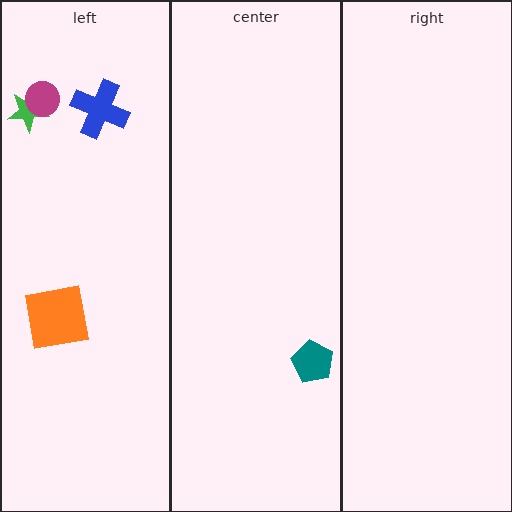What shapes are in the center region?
The teal pentagon.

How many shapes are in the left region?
4.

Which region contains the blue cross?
The left region.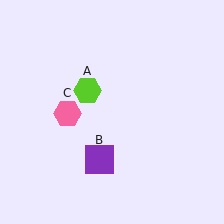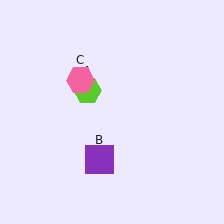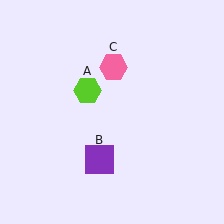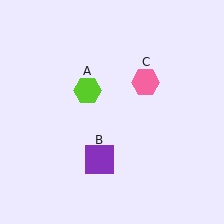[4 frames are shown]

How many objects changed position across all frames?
1 object changed position: pink hexagon (object C).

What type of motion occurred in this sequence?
The pink hexagon (object C) rotated clockwise around the center of the scene.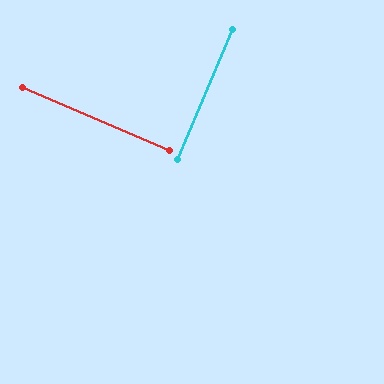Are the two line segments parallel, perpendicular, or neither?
Perpendicular — they meet at approximately 90°.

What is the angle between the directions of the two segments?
Approximately 90 degrees.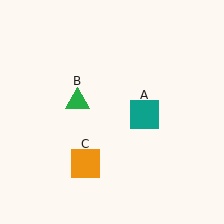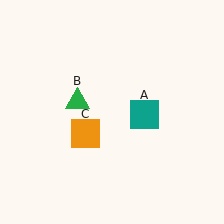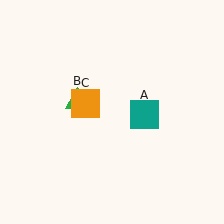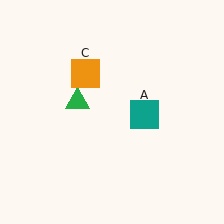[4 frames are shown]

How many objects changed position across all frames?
1 object changed position: orange square (object C).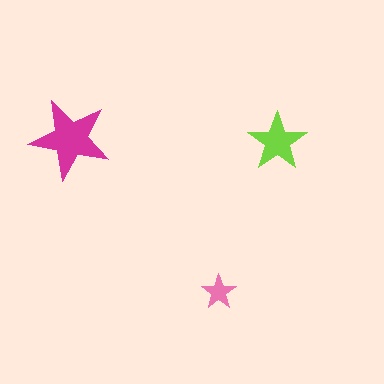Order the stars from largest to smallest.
the magenta one, the lime one, the pink one.